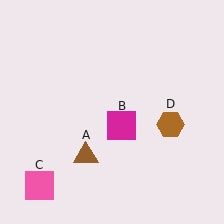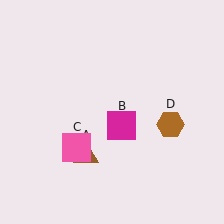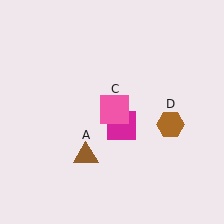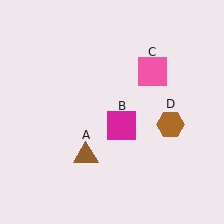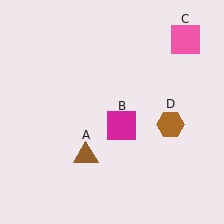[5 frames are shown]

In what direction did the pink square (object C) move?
The pink square (object C) moved up and to the right.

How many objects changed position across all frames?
1 object changed position: pink square (object C).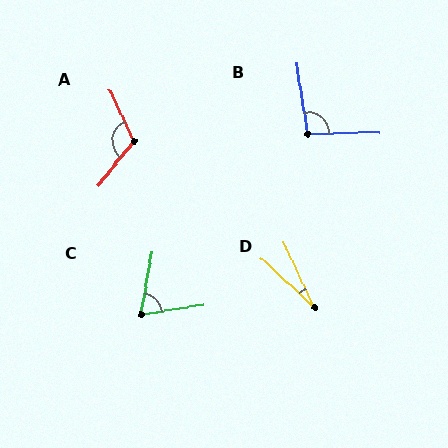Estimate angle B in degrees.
Approximately 98 degrees.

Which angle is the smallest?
D, at approximately 22 degrees.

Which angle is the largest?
A, at approximately 116 degrees.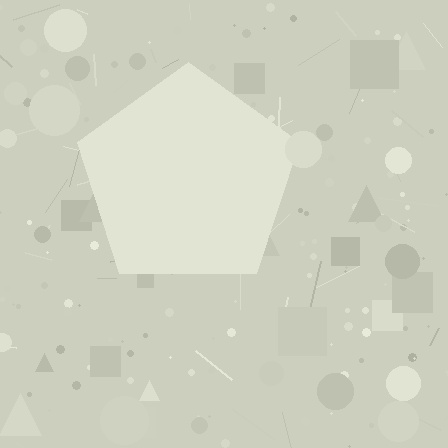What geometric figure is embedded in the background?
A pentagon is embedded in the background.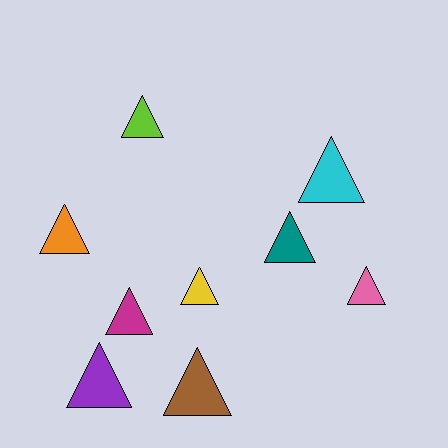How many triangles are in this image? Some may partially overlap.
There are 9 triangles.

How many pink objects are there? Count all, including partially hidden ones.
There is 1 pink object.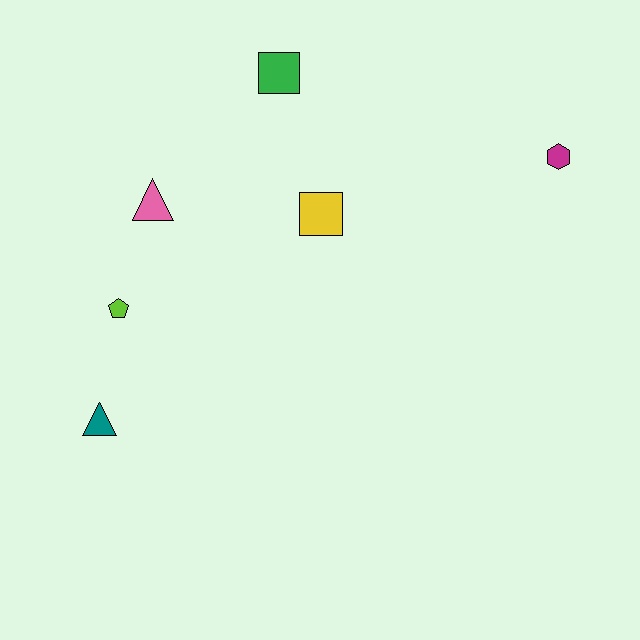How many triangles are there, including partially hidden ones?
There are 2 triangles.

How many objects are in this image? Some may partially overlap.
There are 6 objects.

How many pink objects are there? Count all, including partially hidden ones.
There is 1 pink object.